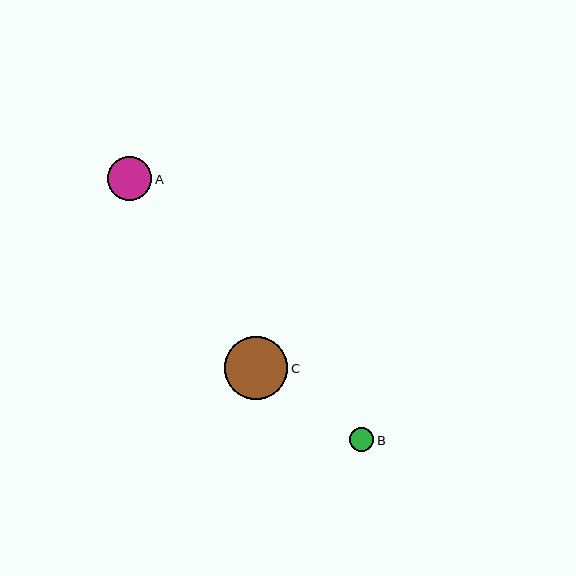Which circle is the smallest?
Circle B is the smallest with a size of approximately 24 pixels.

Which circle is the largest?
Circle C is the largest with a size of approximately 63 pixels.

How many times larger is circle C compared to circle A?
Circle C is approximately 1.4 times the size of circle A.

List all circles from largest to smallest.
From largest to smallest: C, A, B.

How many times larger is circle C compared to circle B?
Circle C is approximately 2.6 times the size of circle B.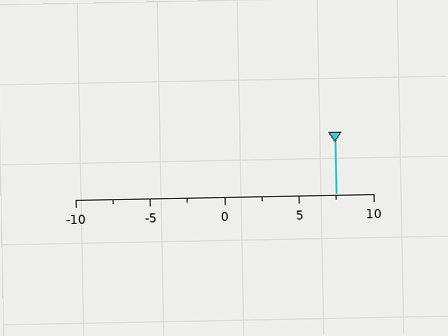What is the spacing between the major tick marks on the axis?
The major ticks are spaced 5 apart.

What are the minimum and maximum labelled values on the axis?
The axis runs from -10 to 10.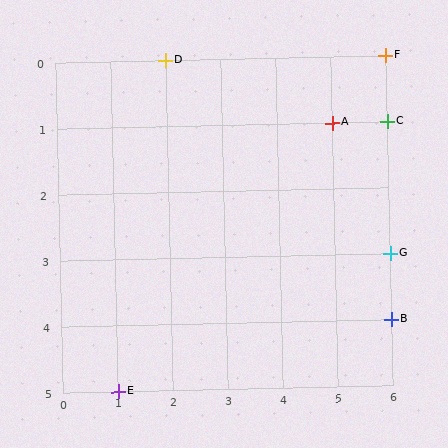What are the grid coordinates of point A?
Point A is at grid coordinates (5, 1).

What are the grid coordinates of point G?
Point G is at grid coordinates (6, 3).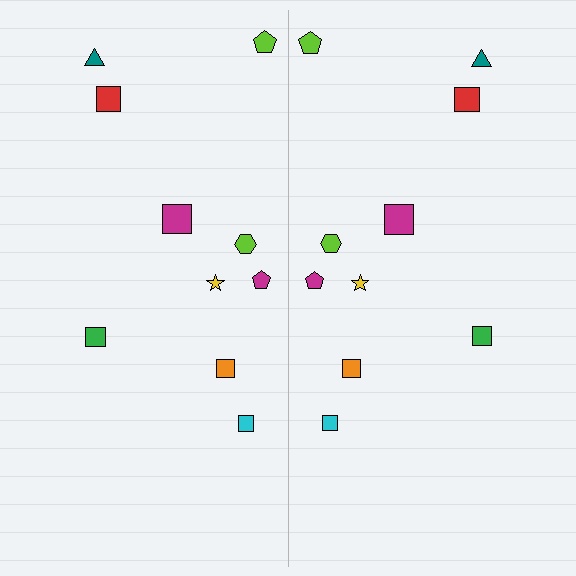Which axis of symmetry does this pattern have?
The pattern has a vertical axis of symmetry running through the center of the image.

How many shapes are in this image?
There are 20 shapes in this image.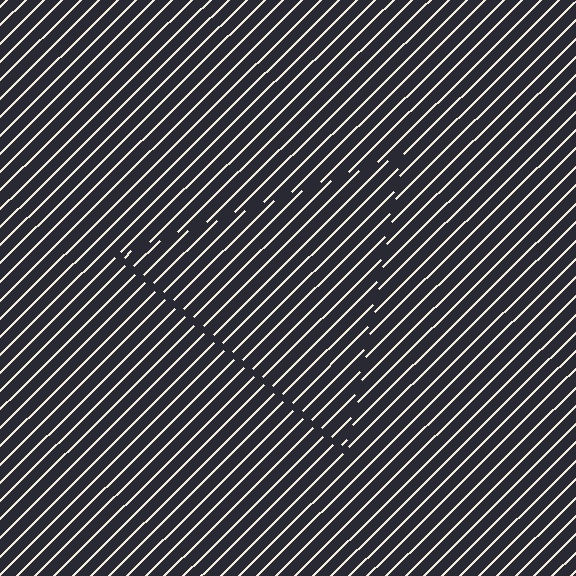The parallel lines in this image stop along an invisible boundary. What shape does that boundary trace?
An illusory triangle. The interior of the shape contains the same grating, shifted by half a period — the contour is defined by the phase discontinuity where line-ends from the inner and outer gratings abut.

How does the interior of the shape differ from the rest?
The interior of the shape contains the same grating, shifted by half a period — the contour is defined by the phase discontinuity where line-ends from the inner and outer gratings abut.